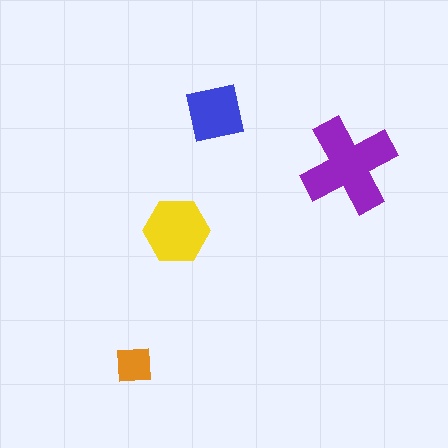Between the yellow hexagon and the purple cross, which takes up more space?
The purple cross.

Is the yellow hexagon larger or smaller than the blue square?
Larger.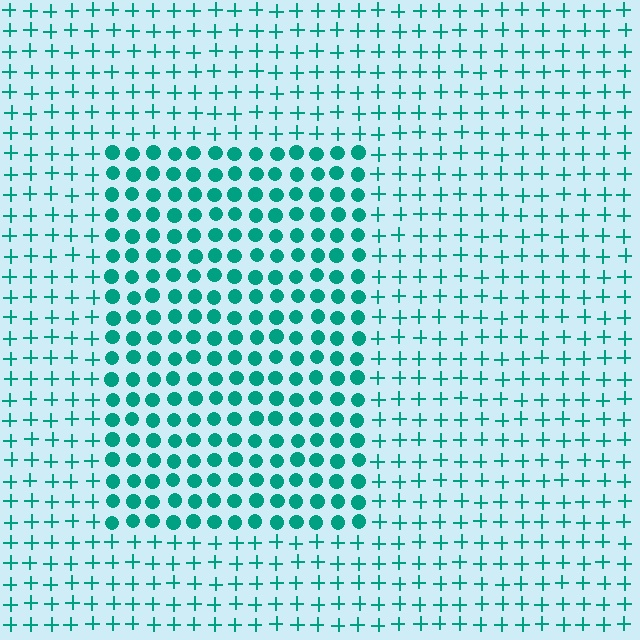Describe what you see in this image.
The image is filled with small teal elements arranged in a uniform grid. A rectangle-shaped region contains circles, while the surrounding area contains plus signs. The boundary is defined purely by the change in element shape.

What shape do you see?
I see a rectangle.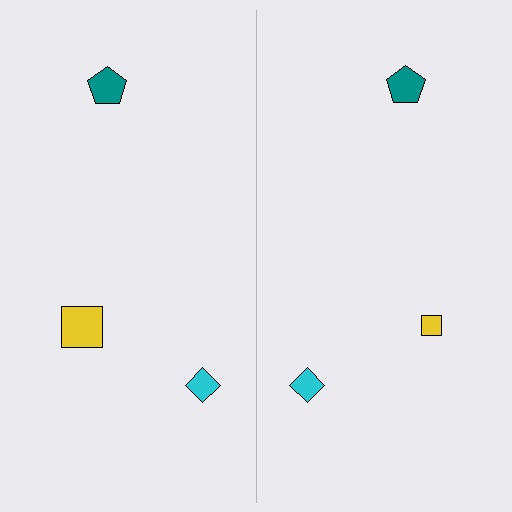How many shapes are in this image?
There are 6 shapes in this image.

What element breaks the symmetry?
The yellow square on the right side has a different size than its mirror counterpart.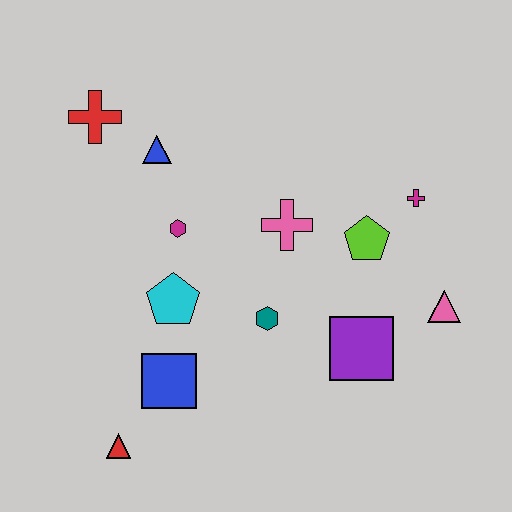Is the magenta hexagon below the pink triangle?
No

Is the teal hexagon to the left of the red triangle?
No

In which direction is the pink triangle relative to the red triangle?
The pink triangle is to the right of the red triangle.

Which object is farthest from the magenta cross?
The red triangle is farthest from the magenta cross.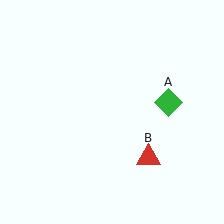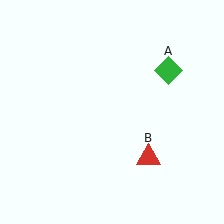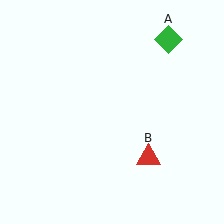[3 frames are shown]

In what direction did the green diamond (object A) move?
The green diamond (object A) moved up.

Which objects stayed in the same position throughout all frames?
Red triangle (object B) remained stationary.